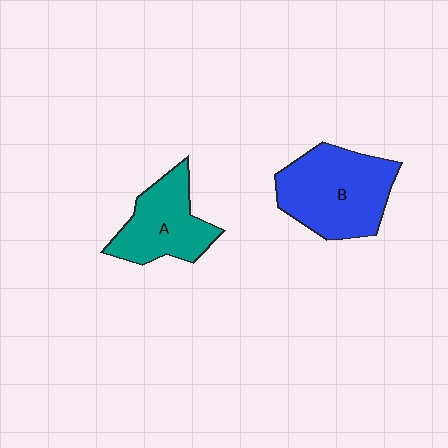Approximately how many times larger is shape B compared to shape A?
Approximately 1.4 times.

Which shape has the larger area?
Shape B (blue).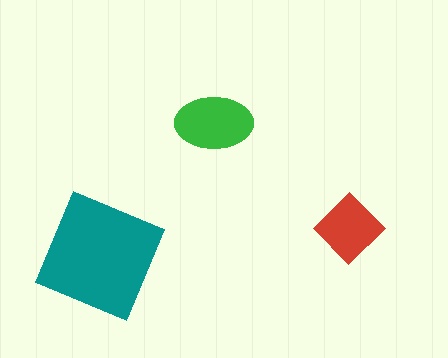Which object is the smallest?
The red diamond.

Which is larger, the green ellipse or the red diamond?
The green ellipse.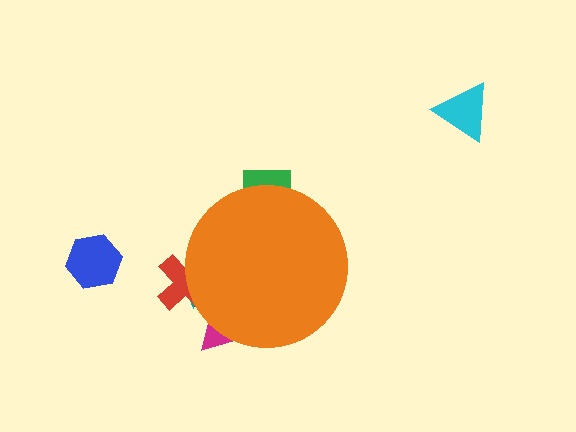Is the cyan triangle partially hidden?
No, the cyan triangle is fully visible.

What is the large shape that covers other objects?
An orange circle.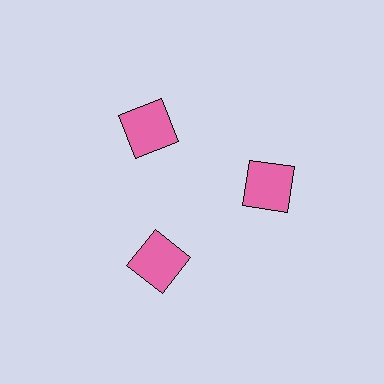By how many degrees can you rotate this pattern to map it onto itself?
The pattern maps onto itself every 120 degrees of rotation.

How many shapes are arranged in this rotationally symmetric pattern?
There are 3 shapes, arranged in 3 groups of 1.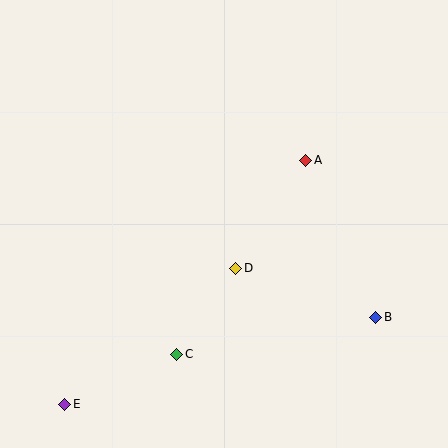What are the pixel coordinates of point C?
Point C is at (177, 354).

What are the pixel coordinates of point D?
Point D is at (236, 268).